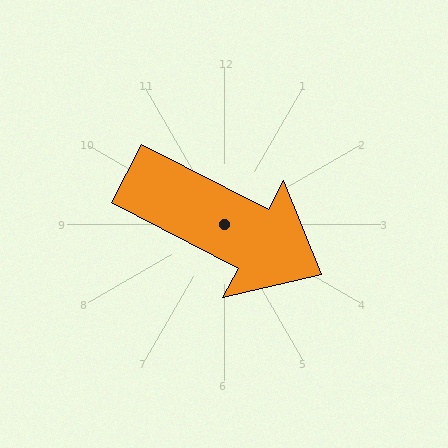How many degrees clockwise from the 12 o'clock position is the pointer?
Approximately 117 degrees.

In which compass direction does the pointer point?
Southeast.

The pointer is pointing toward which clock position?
Roughly 4 o'clock.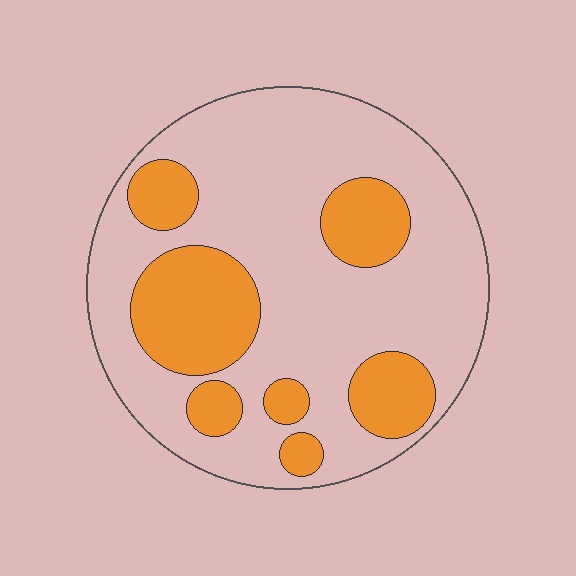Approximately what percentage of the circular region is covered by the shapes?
Approximately 30%.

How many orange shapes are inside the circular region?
7.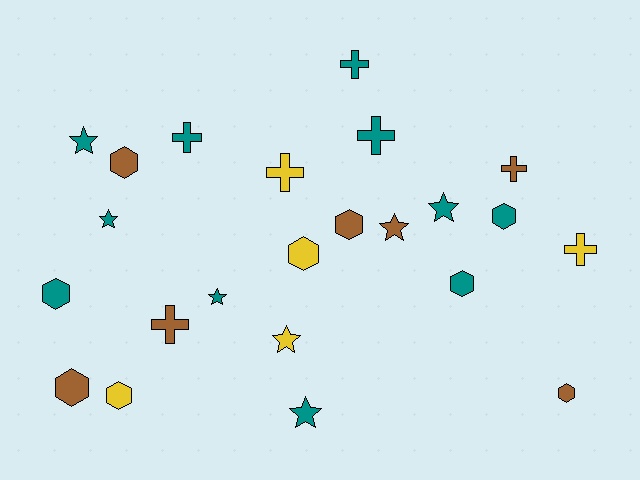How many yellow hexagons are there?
There are 2 yellow hexagons.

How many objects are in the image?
There are 23 objects.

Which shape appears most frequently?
Hexagon, with 9 objects.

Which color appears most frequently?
Teal, with 11 objects.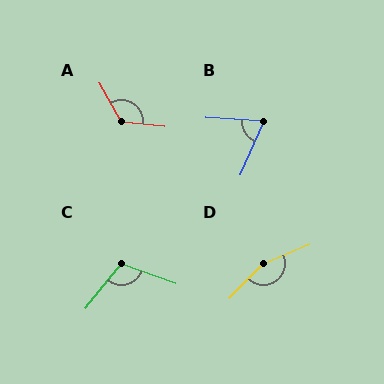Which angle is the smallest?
B, at approximately 70 degrees.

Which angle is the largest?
D, at approximately 157 degrees.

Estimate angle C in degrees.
Approximately 109 degrees.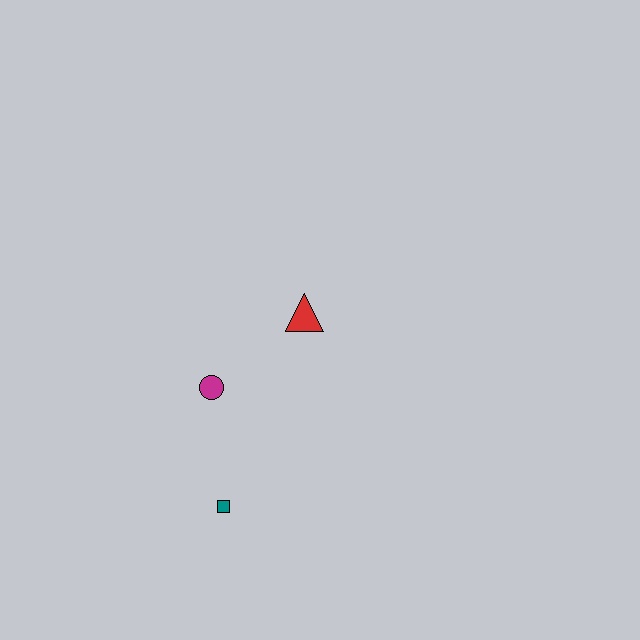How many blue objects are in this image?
There are no blue objects.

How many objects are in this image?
There are 3 objects.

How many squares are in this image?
There is 1 square.